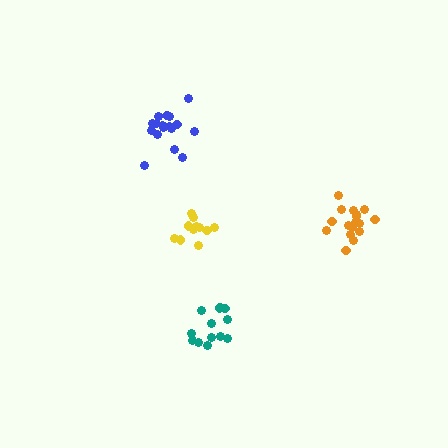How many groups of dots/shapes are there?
There are 4 groups.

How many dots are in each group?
Group 1: 13 dots, Group 2: 17 dots, Group 3: 17 dots, Group 4: 11 dots (58 total).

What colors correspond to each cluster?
The clusters are colored: teal, orange, blue, yellow.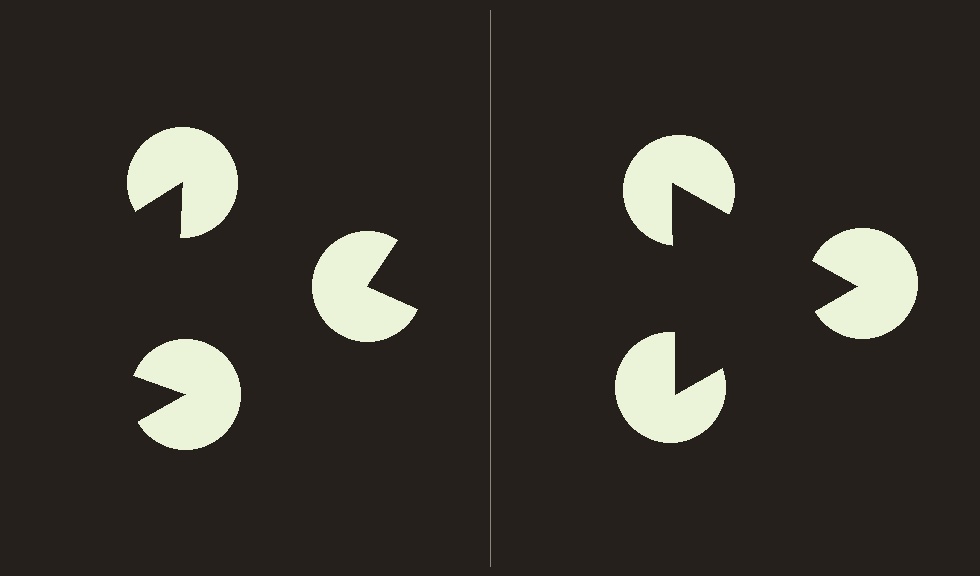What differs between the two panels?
The pac-man discs are positioned identically on both sides; only the wedge orientations differ. On the right they align to a triangle; on the left they are misaligned.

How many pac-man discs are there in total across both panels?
6 — 3 on each side.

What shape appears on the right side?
An illusory triangle.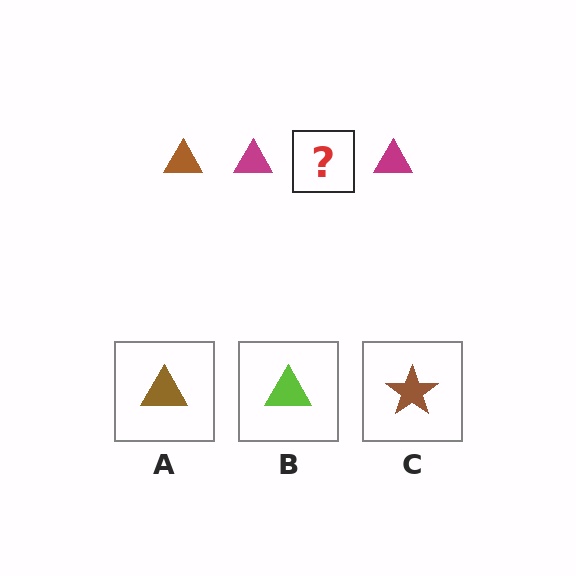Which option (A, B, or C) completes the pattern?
A.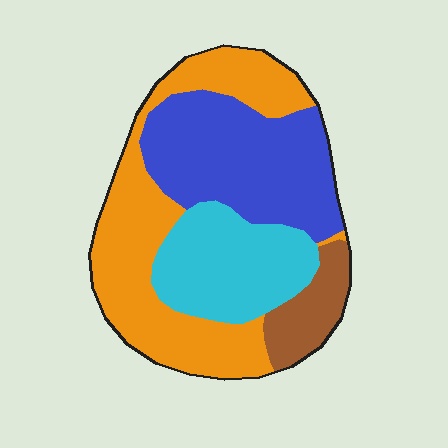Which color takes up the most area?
Orange, at roughly 40%.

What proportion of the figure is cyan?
Cyan covers about 20% of the figure.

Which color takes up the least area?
Brown, at roughly 10%.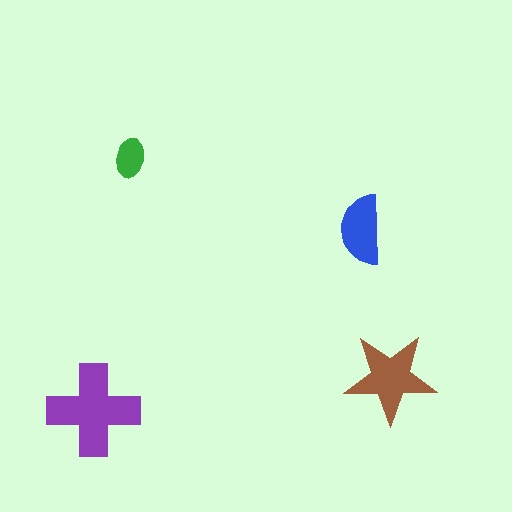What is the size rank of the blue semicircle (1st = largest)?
3rd.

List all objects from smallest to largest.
The green ellipse, the blue semicircle, the brown star, the purple cross.